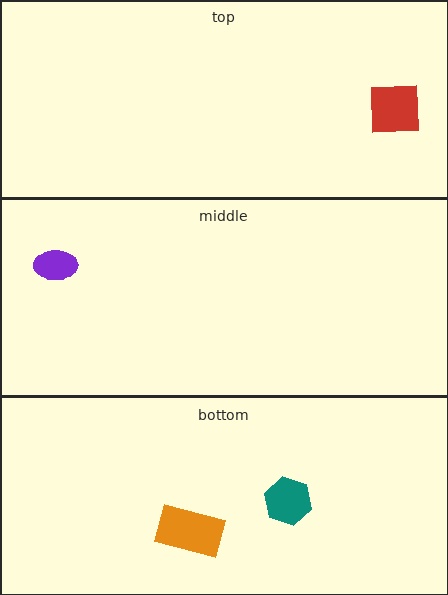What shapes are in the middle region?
The purple ellipse.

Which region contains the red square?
The top region.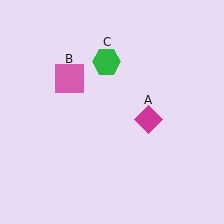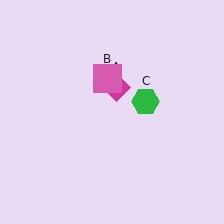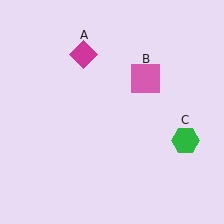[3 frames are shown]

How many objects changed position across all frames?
3 objects changed position: magenta diamond (object A), pink square (object B), green hexagon (object C).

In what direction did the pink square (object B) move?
The pink square (object B) moved right.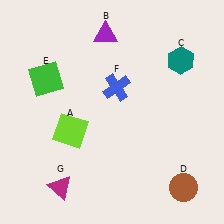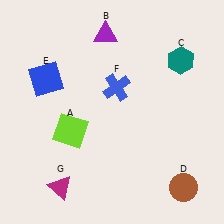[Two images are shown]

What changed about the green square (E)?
In Image 1, E is green. In Image 2, it changed to blue.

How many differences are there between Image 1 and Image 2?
There is 1 difference between the two images.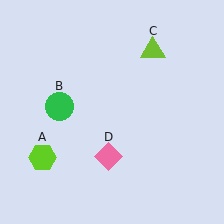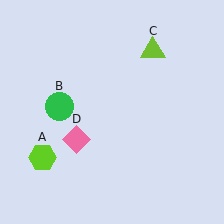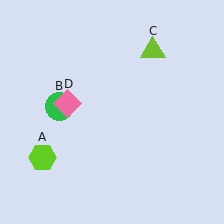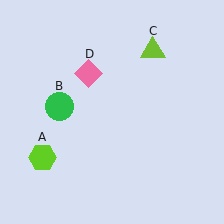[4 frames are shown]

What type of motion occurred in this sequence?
The pink diamond (object D) rotated clockwise around the center of the scene.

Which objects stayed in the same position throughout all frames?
Lime hexagon (object A) and green circle (object B) and lime triangle (object C) remained stationary.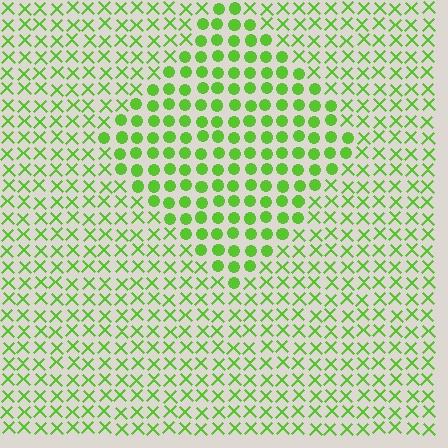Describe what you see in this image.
The image is filled with small lime elements arranged in a uniform grid. A diamond-shaped region contains circles, while the surrounding area contains X marks. The boundary is defined purely by the change in element shape.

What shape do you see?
I see a diamond.